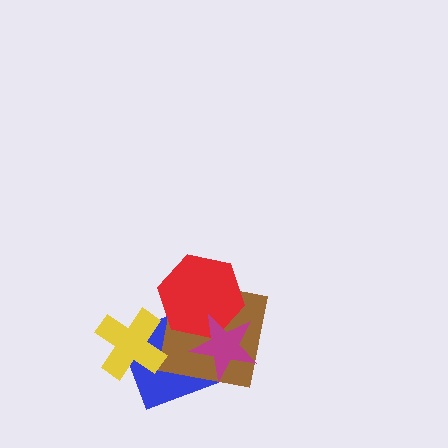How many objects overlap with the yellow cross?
1 object overlaps with the yellow cross.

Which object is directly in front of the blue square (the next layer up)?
The brown square is directly in front of the blue square.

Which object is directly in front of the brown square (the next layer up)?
The red hexagon is directly in front of the brown square.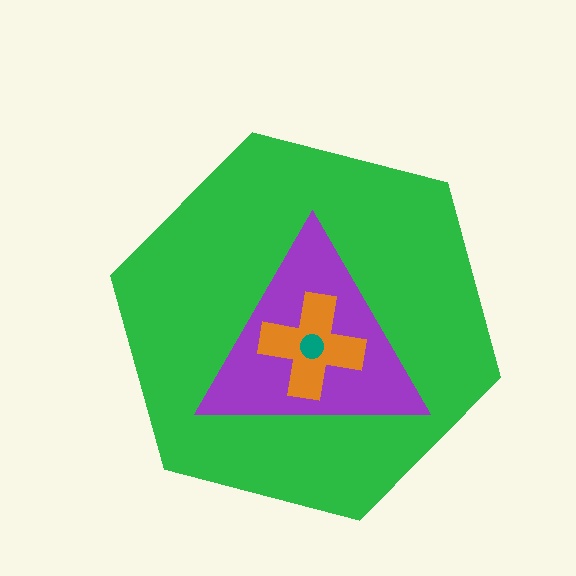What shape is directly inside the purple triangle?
The orange cross.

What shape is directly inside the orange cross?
The teal circle.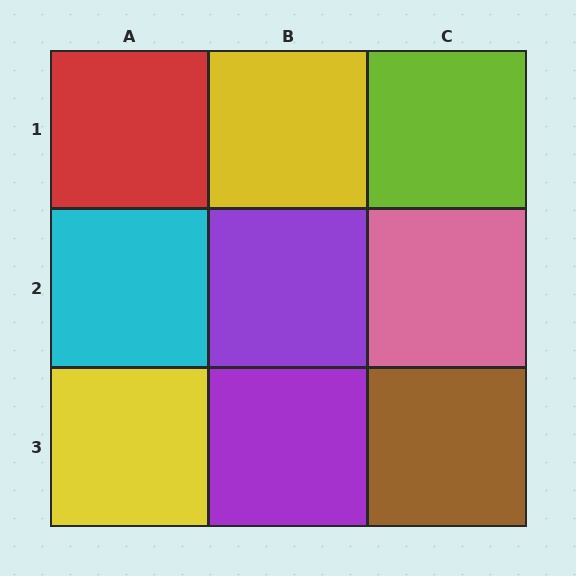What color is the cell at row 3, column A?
Yellow.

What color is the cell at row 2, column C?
Pink.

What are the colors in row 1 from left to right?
Red, yellow, lime.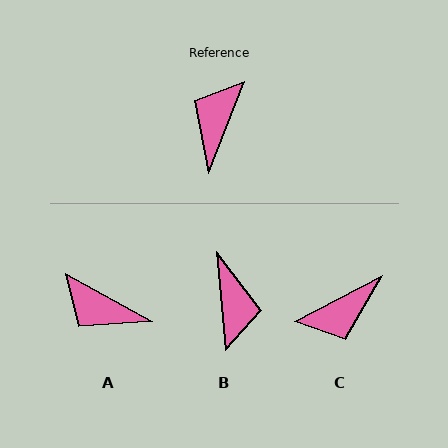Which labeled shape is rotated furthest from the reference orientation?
B, about 153 degrees away.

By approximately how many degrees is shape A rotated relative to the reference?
Approximately 83 degrees counter-clockwise.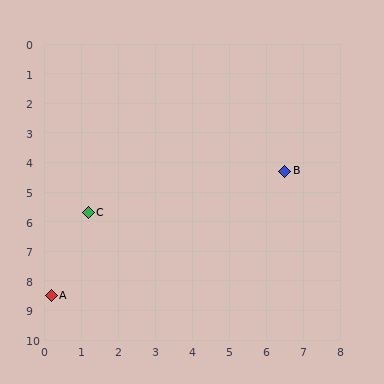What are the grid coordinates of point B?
Point B is at approximately (6.5, 4.3).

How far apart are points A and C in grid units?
Points A and C are about 3.0 grid units apart.